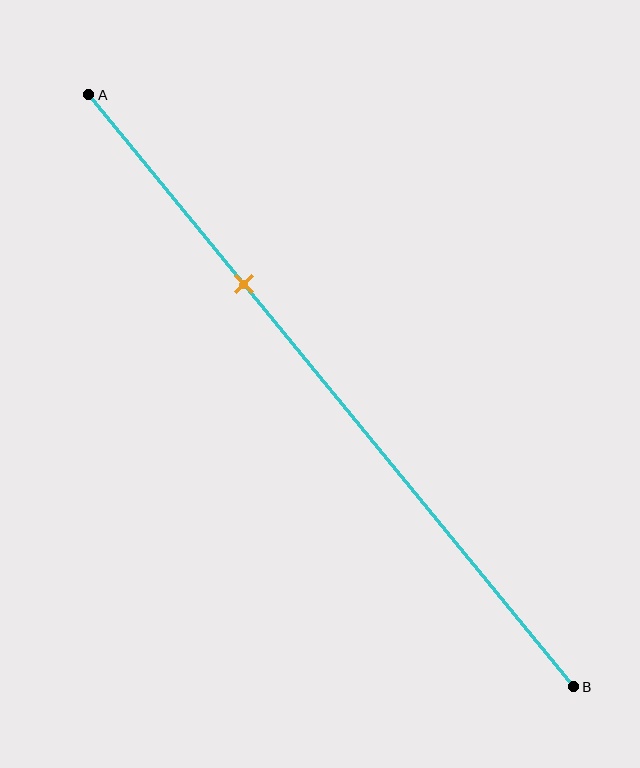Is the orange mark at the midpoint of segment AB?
No, the mark is at about 30% from A, not at the 50% midpoint.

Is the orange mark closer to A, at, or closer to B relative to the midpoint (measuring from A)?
The orange mark is closer to point A than the midpoint of segment AB.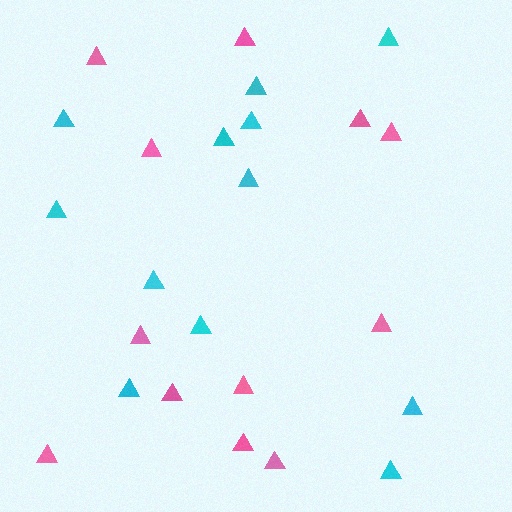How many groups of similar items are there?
There are 2 groups: one group of pink triangles (12) and one group of cyan triangles (12).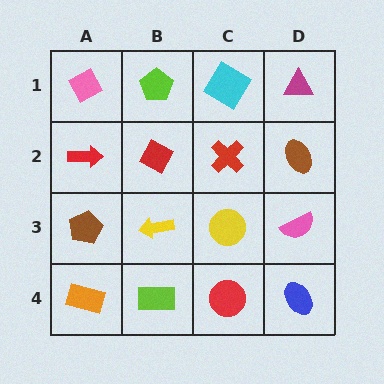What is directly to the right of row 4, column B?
A red circle.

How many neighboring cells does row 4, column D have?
2.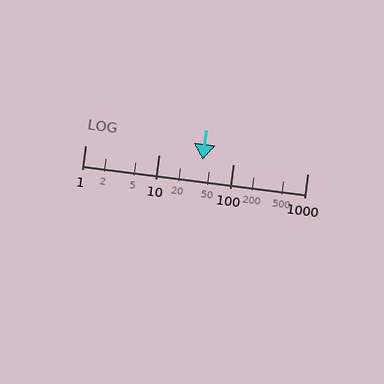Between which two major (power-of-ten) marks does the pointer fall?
The pointer is between 10 and 100.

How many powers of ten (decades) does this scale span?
The scale spans 3 decades, from 1 to 1000.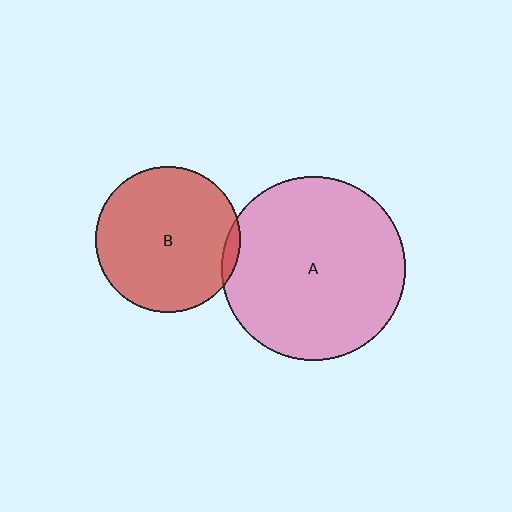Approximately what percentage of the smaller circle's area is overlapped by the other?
Approximately 5%.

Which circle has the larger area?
Circle A (pink).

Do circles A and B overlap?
Yes.